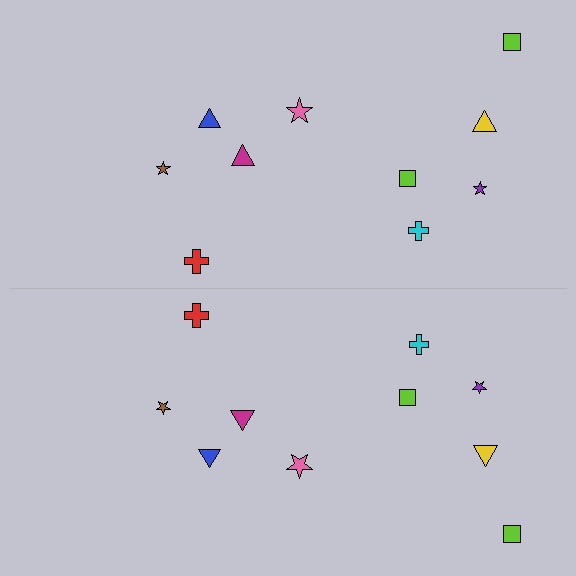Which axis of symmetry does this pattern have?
The pattern has a horizontal axis of symmetry running through the center of the image.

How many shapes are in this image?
There are 20 shapes in this image.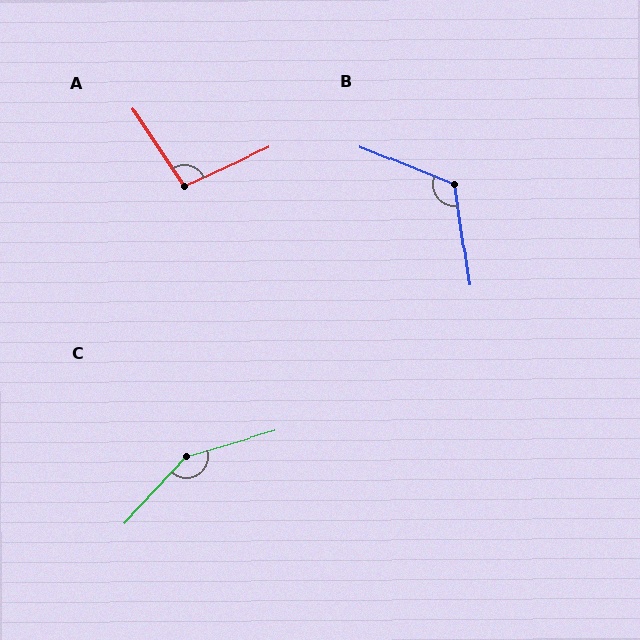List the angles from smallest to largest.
A (99°), B (121°), C (149°).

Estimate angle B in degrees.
Approximately 121 degrees.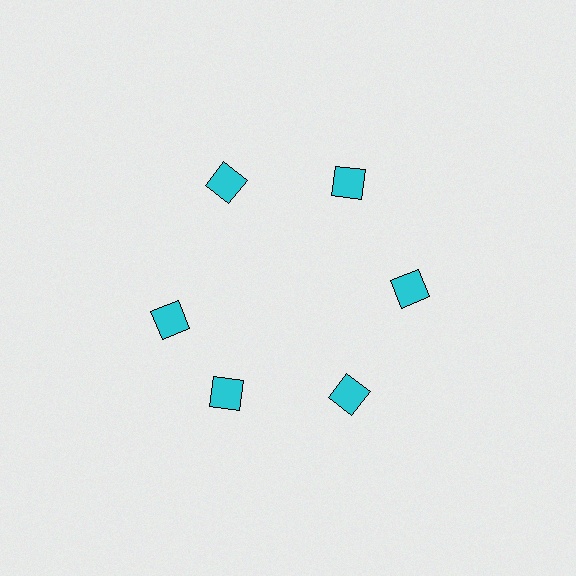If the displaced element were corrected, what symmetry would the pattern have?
It would have 6-fold rotational symmetry — the pattern would map onto itself every 60 degrees.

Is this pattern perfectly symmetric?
No. The 6 cyan squares are arranged in a ring, but one element near the 9 o'clock position is rotated out of alignment along the ring, breaking the 6-fold rotational symmetry.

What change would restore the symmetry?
The symmetry would be restored by rotating it back into even spacing with its neighbors so that all 6 squares sit at equal angles and equal distance from the center.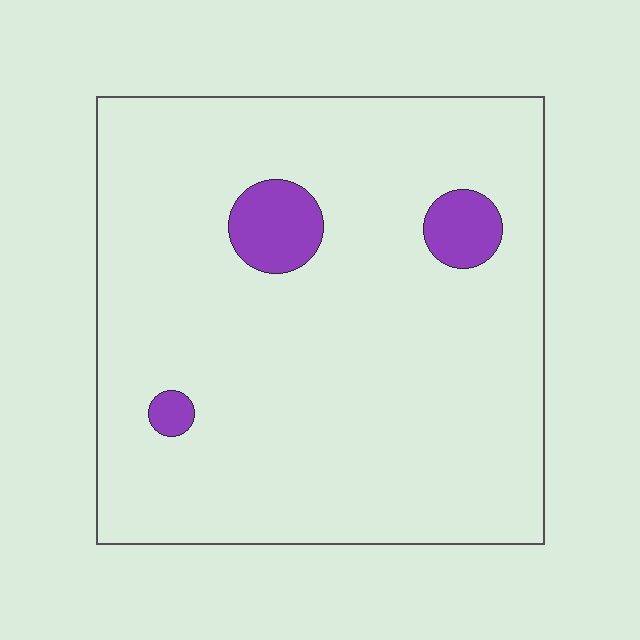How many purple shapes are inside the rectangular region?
3.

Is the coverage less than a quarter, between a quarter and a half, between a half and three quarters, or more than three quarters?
Less than a quarter.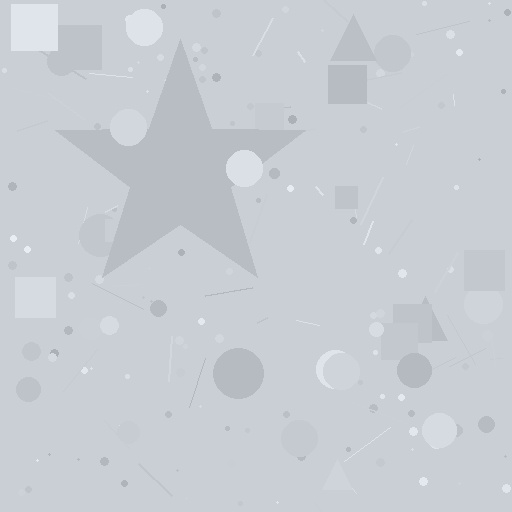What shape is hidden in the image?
A star is hidden in the image.